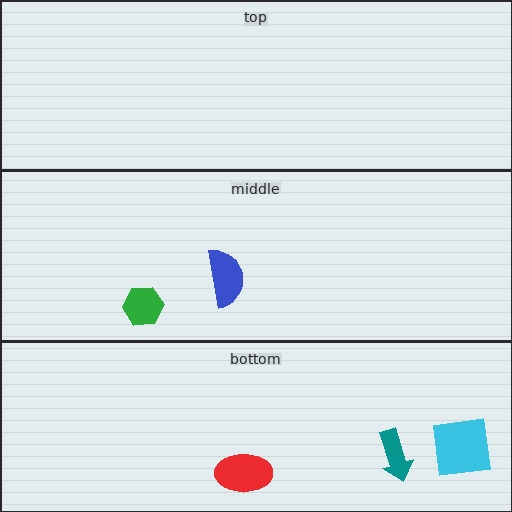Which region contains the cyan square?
The bottom region.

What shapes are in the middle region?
The green hexagon, the blue semicircle.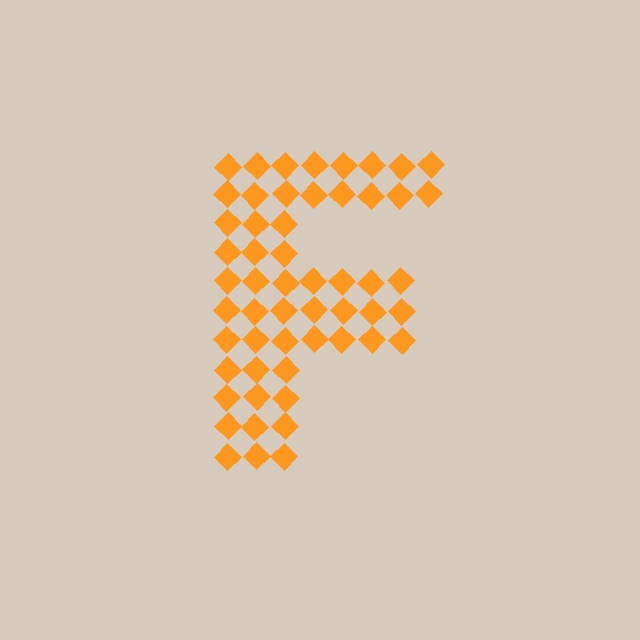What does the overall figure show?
The overall figure shows the letter F.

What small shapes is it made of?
It is made of small diamonds.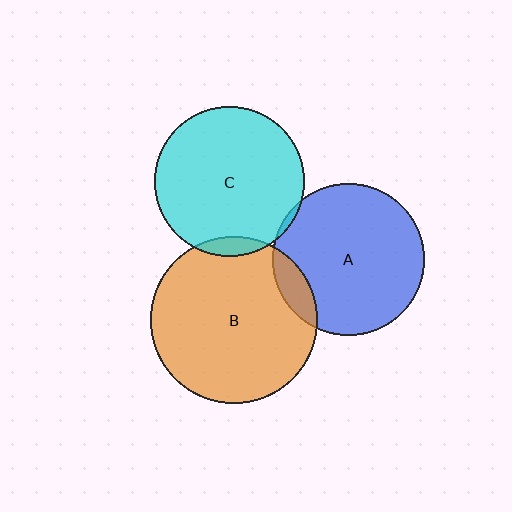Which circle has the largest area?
Circle B (orange).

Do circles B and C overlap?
Yes.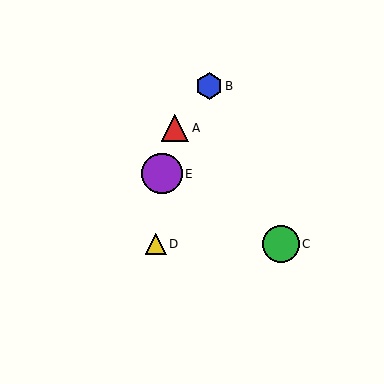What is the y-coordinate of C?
Object C is at y≈244.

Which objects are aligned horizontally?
Objects C, D are aligned horizontally.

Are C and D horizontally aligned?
Yes, both are at y≈244.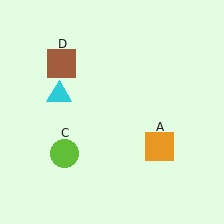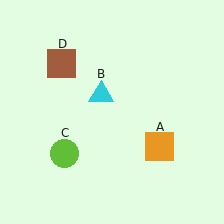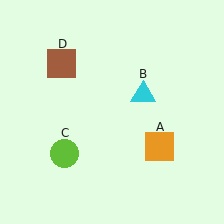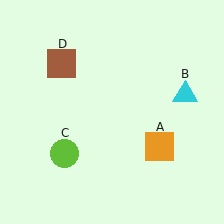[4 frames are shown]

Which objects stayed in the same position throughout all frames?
Orange square (object A) and lime circle (object C) and brown square (object D) remained stationary.